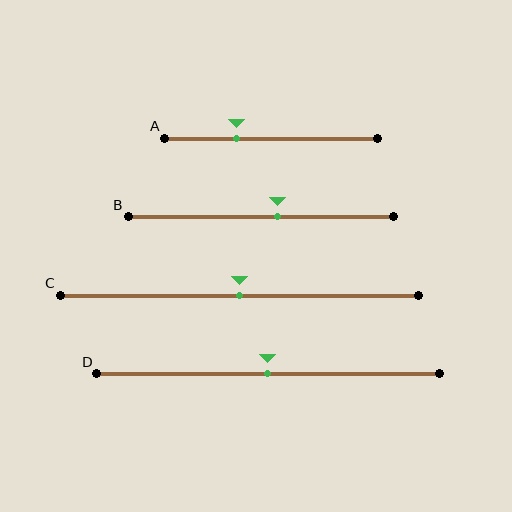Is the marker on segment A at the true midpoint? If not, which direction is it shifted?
No, the marker on segment A is shifted to the left by about 16% of the segment length.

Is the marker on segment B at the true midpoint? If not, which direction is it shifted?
No, the marker on segment B is shifted to the right by about 6% of the segment length.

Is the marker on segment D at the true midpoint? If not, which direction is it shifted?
Yes, the marker on segment D is at the true midpoint.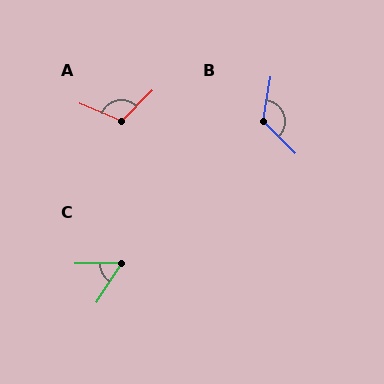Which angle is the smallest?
C, at approximately 57 degrees.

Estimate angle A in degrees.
Approximately 112 degrees.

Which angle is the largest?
B, at approximately 125 degrees.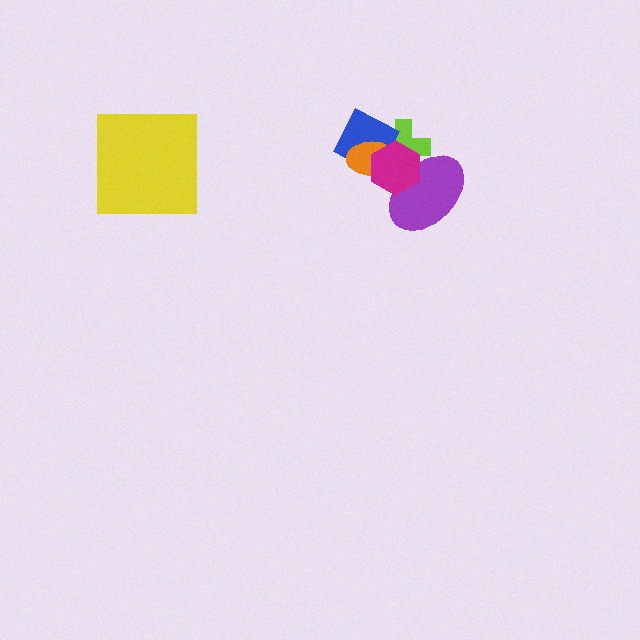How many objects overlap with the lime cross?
4 objects overlap with the lime cross.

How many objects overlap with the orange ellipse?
3 objects overlap with the orange ellipse.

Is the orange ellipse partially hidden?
Yes, it is partially covered by another shape.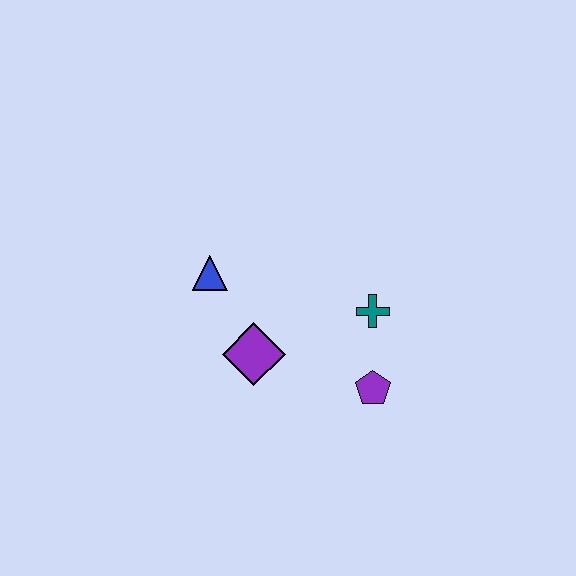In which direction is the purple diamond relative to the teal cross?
The purple diamond is to the left of the teal cross.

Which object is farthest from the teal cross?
The blue triangle is farthest from the teal cross.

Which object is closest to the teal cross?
The purple pentagon is closest to the teal cross.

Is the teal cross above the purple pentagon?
Yes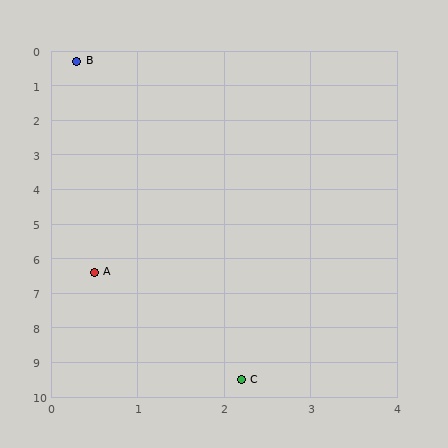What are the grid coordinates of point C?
Point C is at approximately (2.2, 9.5).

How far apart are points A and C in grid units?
Points A and C are about 3.5 grid units apart.